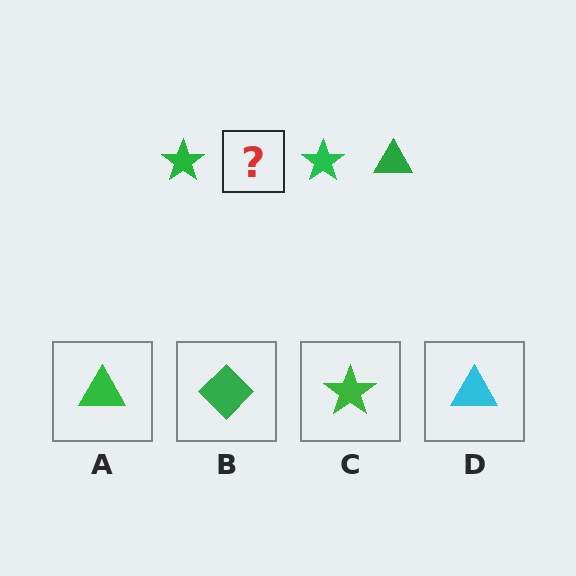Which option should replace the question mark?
Option A.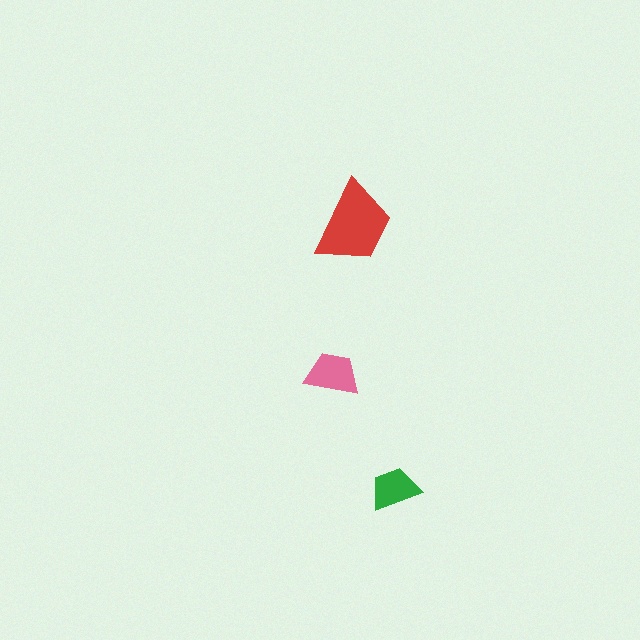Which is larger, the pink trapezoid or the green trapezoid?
The pink one.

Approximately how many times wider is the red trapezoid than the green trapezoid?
About 1.5 times wider.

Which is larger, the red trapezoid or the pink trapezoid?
The red one.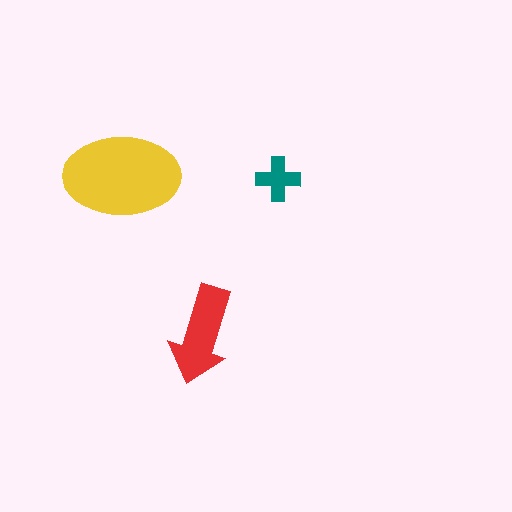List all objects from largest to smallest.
The yellow ellipse, the red arrow, the teal cross.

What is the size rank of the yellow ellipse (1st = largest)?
1st.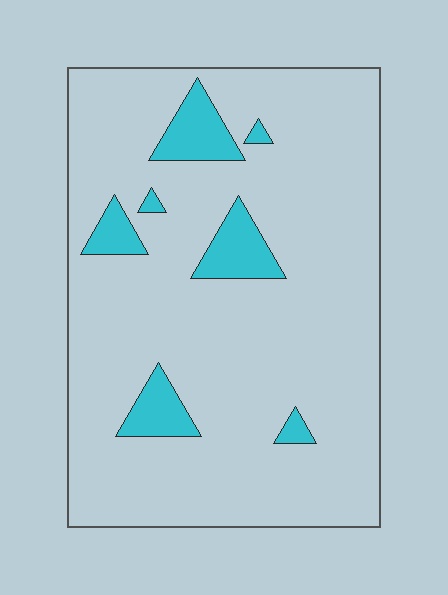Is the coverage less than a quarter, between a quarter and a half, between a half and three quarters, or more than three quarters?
Less than a quarter.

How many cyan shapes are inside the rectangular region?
7.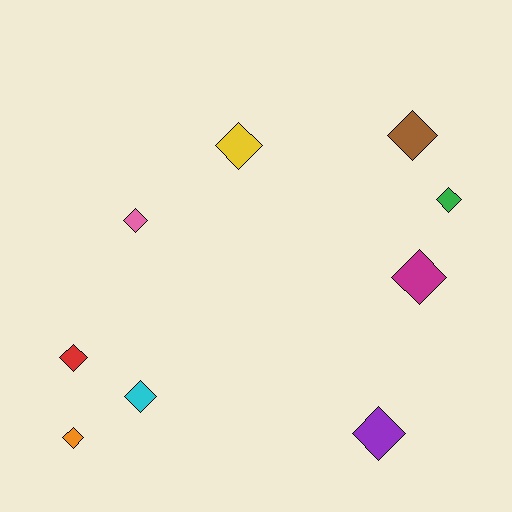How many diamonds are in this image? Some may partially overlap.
There are 9 diamonds.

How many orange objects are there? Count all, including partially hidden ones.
There is 1 orange object.